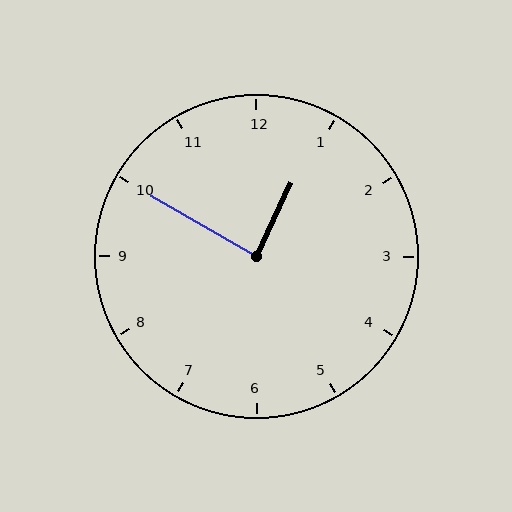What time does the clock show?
12:50.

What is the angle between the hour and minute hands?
Approximately 85 degrees.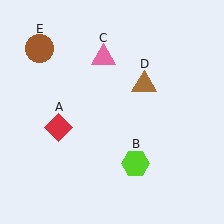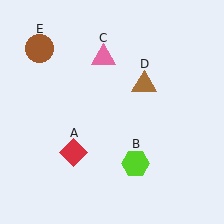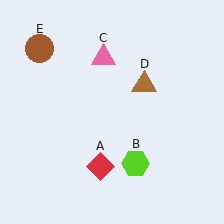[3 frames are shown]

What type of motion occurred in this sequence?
The red diamond (object A) rotated counterclockwise around the center of the scene.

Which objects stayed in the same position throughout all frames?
Lime hexagon (object B) and pink triangle (object C) and brown triangle (object D) and brown circle (object E) remained stationary.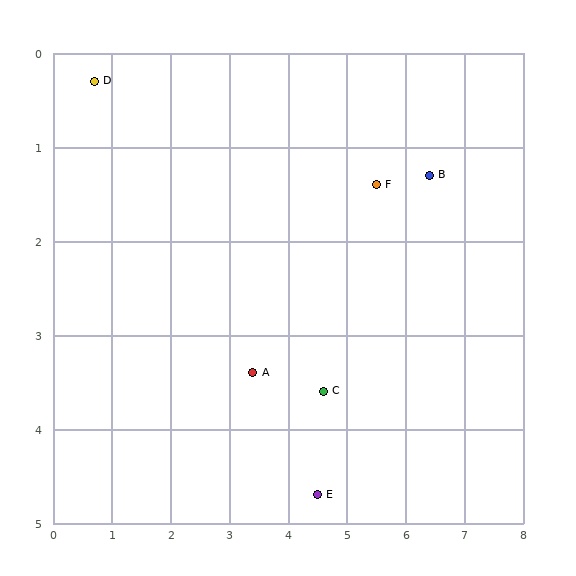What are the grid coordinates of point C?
Point C is at approximately (4.6, 3.6).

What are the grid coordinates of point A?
Point A is at approximately (3.4, 3.4).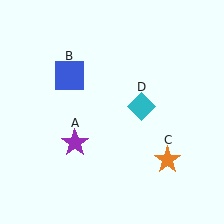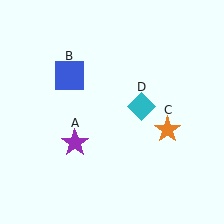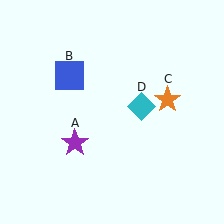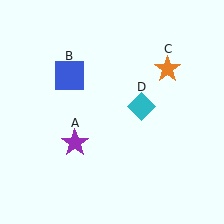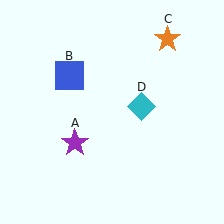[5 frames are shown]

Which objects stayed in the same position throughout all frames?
Purple star (object A) and blue square (object B) and cyan diamond (object D) remained stationary.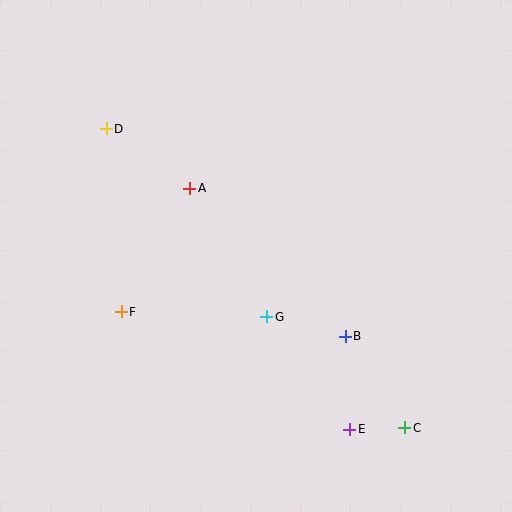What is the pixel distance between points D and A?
The distance between D and A is 102 pixels.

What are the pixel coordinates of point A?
Point A is at (190, 188).